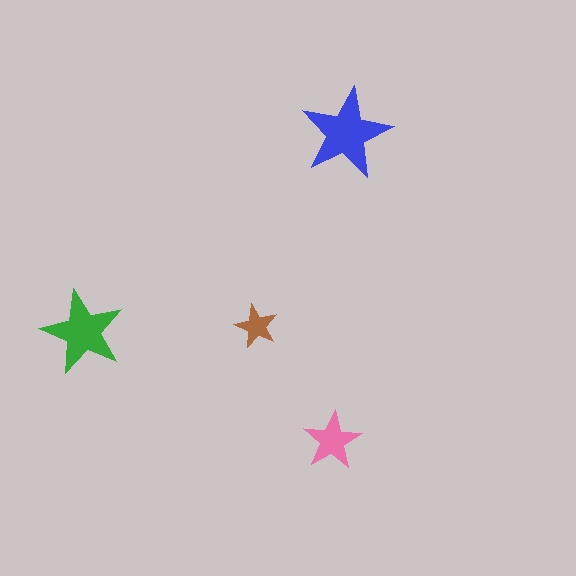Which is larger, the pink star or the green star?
The green one.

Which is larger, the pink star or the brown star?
The pink one.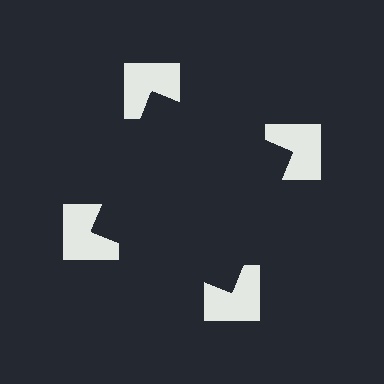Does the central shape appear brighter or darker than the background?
It typically appears slightly darker than the background, even though no actual brightness change is drawn.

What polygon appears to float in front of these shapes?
An illusory square — its edges are inferred from the aligned wedge cuts in the notched squares, not physically drawn.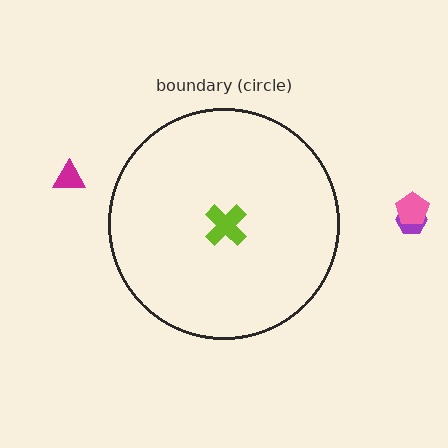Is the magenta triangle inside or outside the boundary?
Outside.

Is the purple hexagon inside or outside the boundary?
Outside.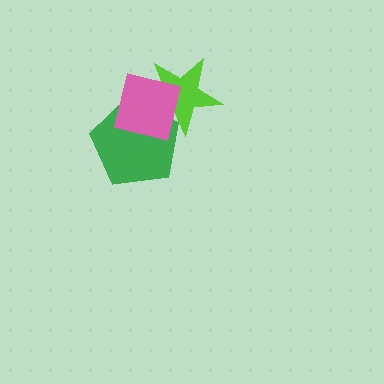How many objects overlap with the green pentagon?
2 objects overlap with the green pentagon.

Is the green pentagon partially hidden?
Yes, it is partially covered by another shape.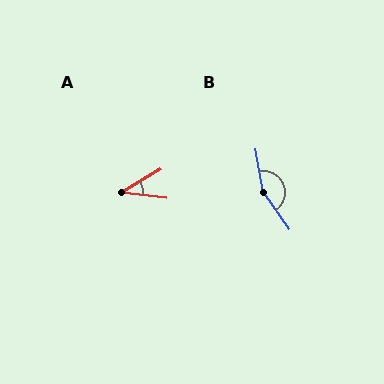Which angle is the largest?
B, at approximately 156 degrees.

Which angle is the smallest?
A, at approximately 38 degrees.